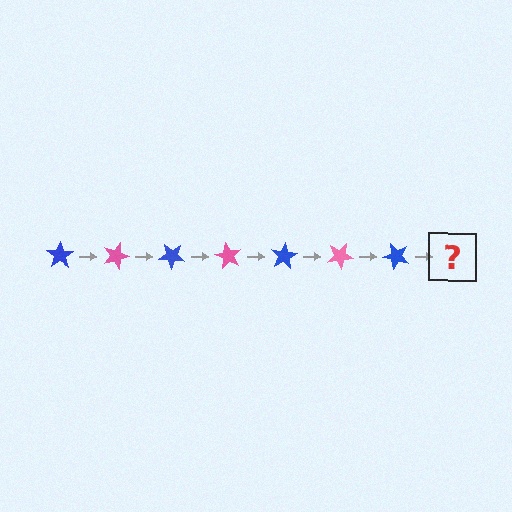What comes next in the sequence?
The next element should be a pink star, rotated 140 degrees from the start.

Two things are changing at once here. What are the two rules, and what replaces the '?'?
The two rules are that it rotates 20 degrees each step and the color cycles through blue and pink. The '?' should be a pink star, rotated 140 degrees from the start.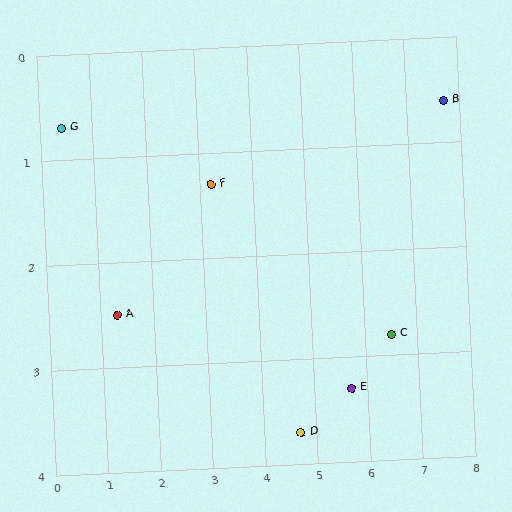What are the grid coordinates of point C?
Point C is at approximately (6.5, 2.8).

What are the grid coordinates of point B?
Point B is at approximately (7.7, 0.6).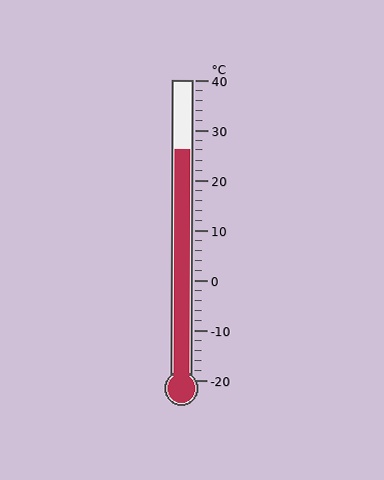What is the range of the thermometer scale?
The thermometer scale ranges from -20°C to 40°C.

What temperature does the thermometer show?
The thermometer shows approximately 26°C.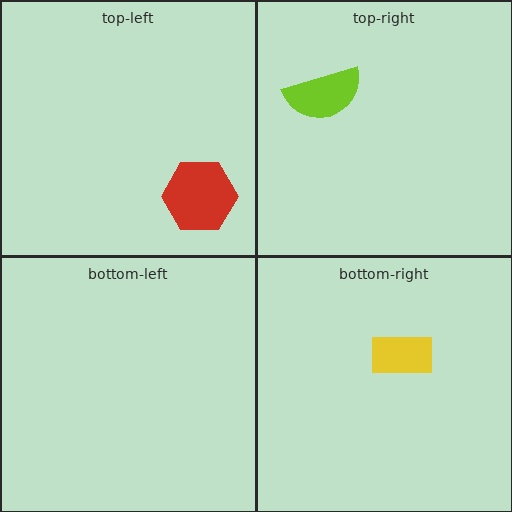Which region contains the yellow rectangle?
The bottom-right region.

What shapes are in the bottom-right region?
The yellow rectangle.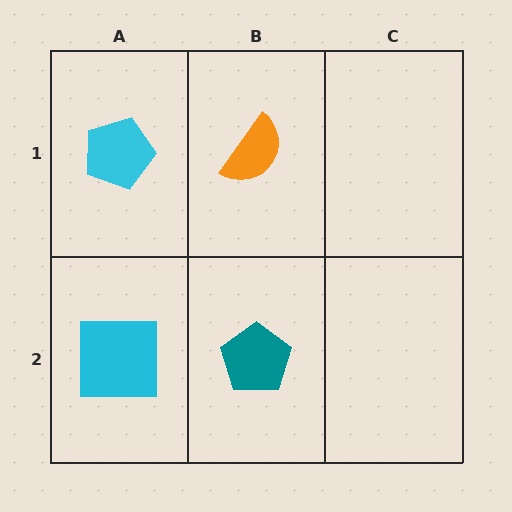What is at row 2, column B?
A teal pentagon.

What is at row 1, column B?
An orange semicircle.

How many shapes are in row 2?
2 shapes.